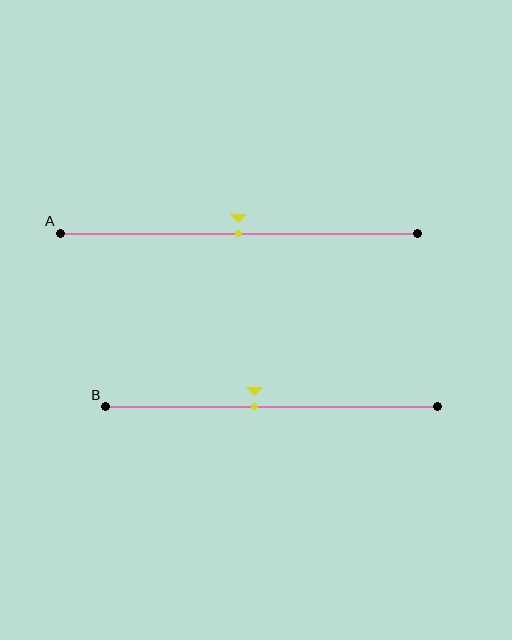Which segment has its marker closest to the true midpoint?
Segment A has its marker closest to the true midpoint.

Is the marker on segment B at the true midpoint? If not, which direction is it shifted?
No, the marker on segment B is shifted to the left by about 5% of the segment length.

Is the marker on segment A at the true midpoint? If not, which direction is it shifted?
Yes, the marker on segment A is at the true midpoint.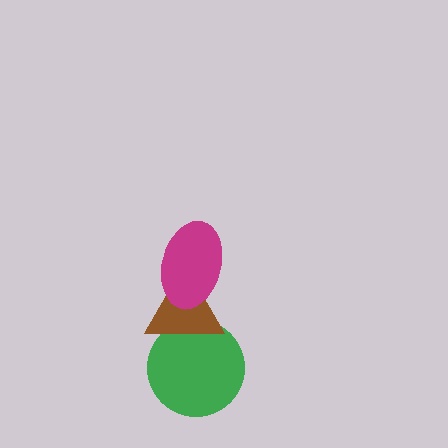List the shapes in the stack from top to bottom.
From top to bottom: the magenta ellipse, the brown triangle, the green circle.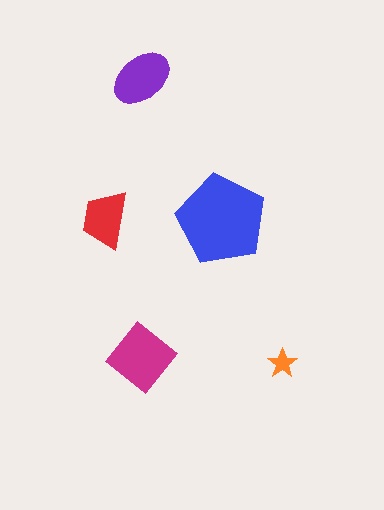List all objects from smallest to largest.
The orange star, the red trapezoid, the purple ellipse, the magenta diamond, the blue pentagon.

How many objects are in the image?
There are 5 objects in the image.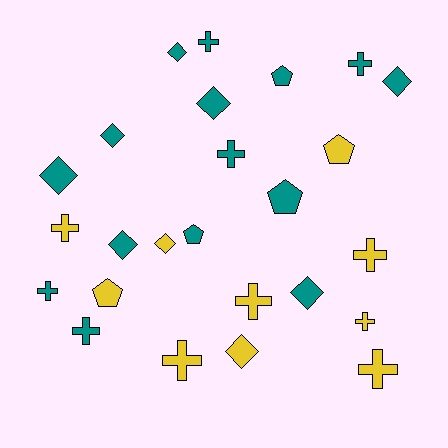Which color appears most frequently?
Teal, with 15 objects.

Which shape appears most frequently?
Cross, with 11 objects.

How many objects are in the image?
There are 25 objects.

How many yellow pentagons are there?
There are 2 yellow pentagons.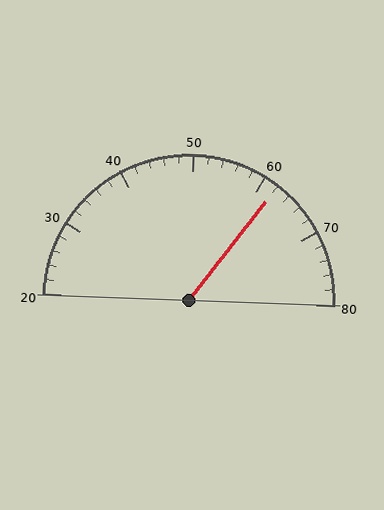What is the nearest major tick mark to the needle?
The nearest major tick mark is 60.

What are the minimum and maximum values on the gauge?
The gauge ranges from 20 to 80.